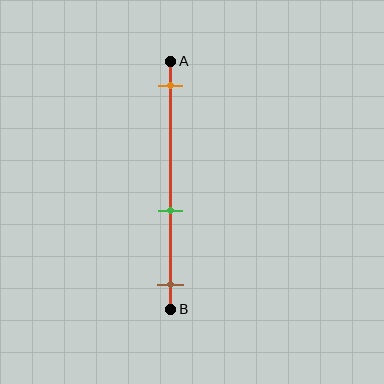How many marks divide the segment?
There are 3 marks dividing the segment.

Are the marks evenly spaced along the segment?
No, the marks are not evenly spaced.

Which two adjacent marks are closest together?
The green and brown marks are the closest adjacent pair.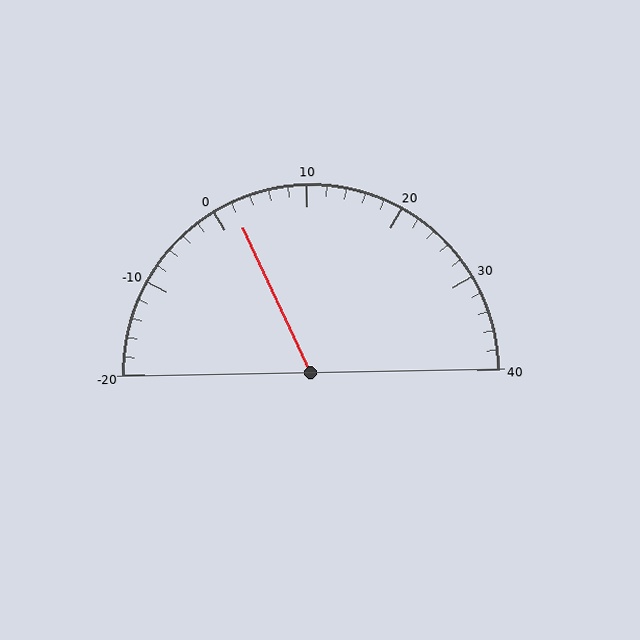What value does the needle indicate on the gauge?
The needle indicates approximately 2.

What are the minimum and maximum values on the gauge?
The gauge ranges from -20 to 40.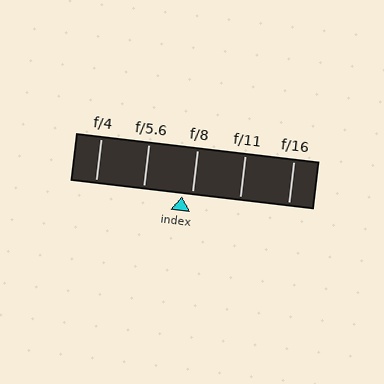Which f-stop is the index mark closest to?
The index mark is closest to f/8.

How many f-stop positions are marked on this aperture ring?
There are 5 f-stop positions marked.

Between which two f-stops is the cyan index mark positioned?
The index mark is between f/5.6 and f/8.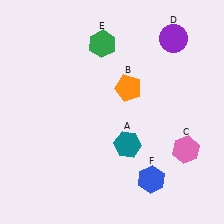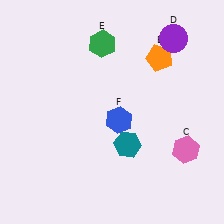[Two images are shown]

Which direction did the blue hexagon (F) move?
The blue hexagon (F) moved up.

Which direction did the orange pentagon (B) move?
The orange pentagon (B) moved right.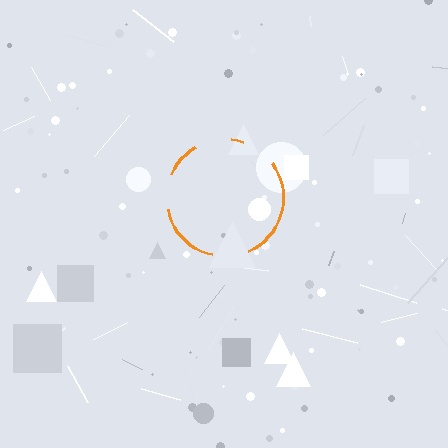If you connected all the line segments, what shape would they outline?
They would outline a circle.